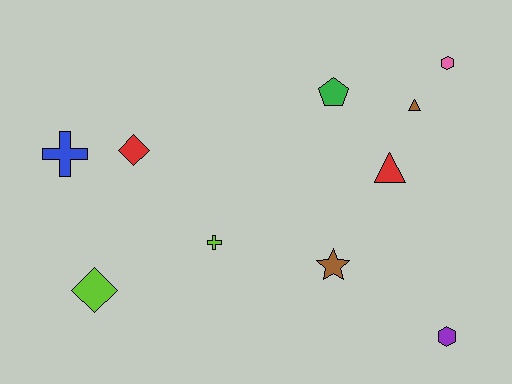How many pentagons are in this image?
There is 1 pentagon.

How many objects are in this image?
There are 10 objects.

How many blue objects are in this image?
There is 1 blue object.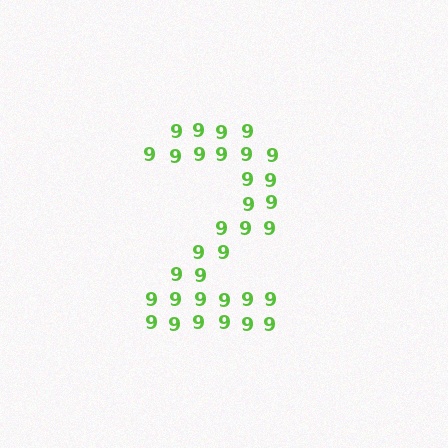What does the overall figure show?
The overall figure shows the digit 2.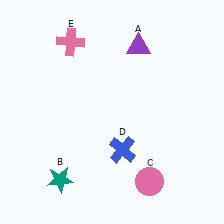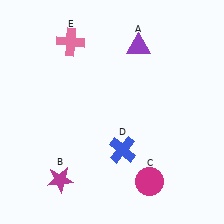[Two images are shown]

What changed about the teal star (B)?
In Image 1, B is teal. In Image 2, it changed to magenta.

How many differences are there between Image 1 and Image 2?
There are 2 differences between the two images.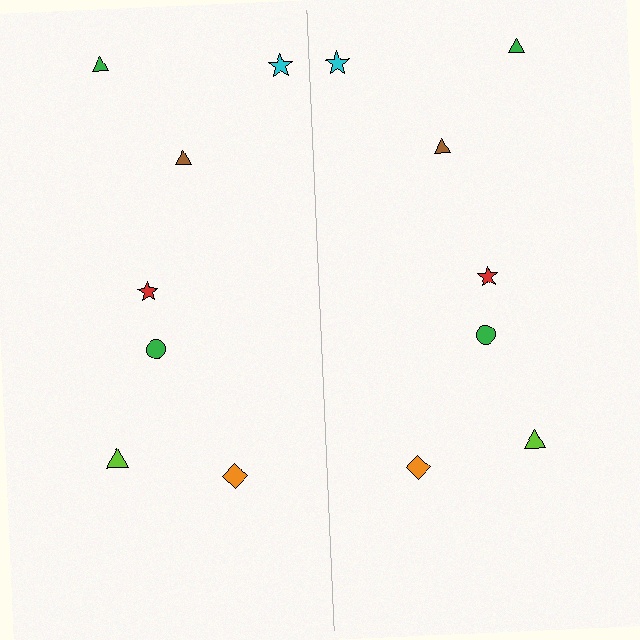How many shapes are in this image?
There are 14 shapes in this image.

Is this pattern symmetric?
Yes, this pattern has bilateral (reflection) symmetry.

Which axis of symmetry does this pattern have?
The pattern has a vertical axis of symmetry running through the center of the image.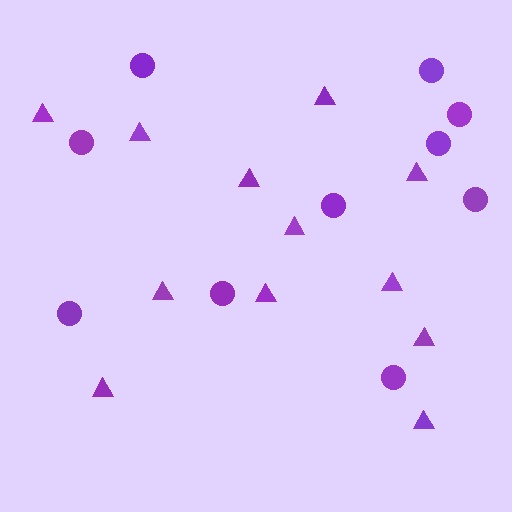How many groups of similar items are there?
There are 2 groups: one group of circles (10) and one group of triangles (12).